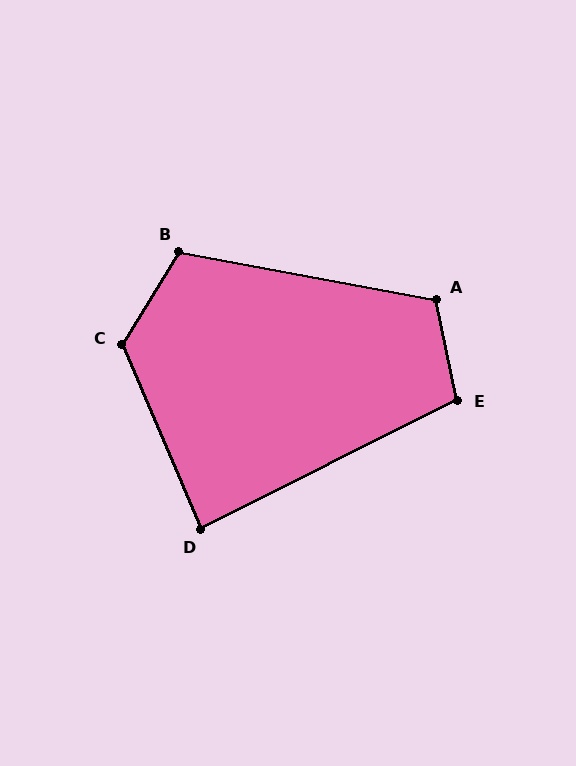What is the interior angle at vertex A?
Approximately 112 degrees (obtuse).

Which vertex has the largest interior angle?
C, at approximately 125 degrees.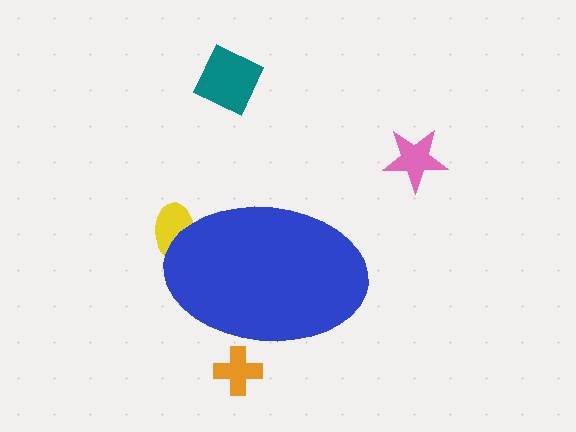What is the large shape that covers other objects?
A blue ellipse.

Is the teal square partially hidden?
No, the teal square is fully visible.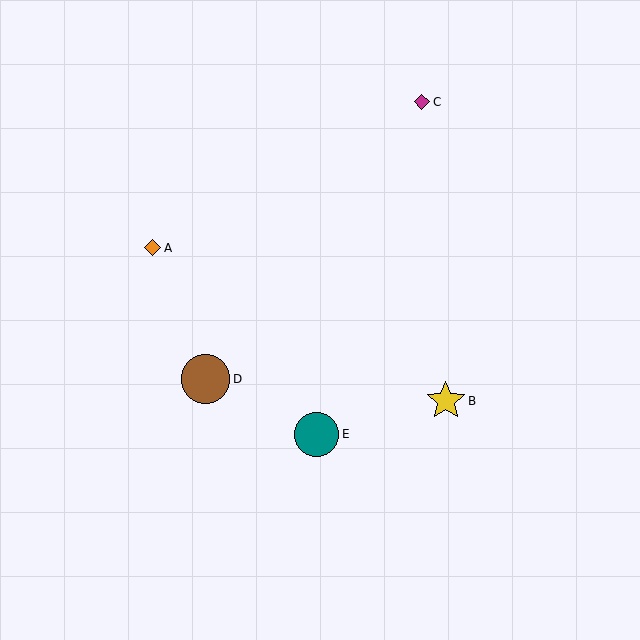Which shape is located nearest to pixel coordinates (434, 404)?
The yellow star (labeled B) at (446, 401) is nearest to that location.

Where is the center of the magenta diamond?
The center of the magenta diamond is at (422, 102).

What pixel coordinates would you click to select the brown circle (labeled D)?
Click at (206, 379) to select the brown circle D.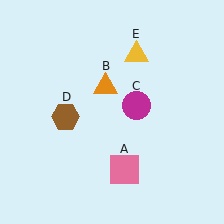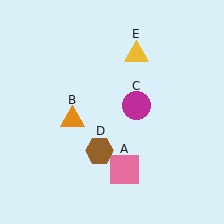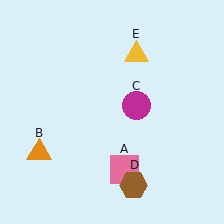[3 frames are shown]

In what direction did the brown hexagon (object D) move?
The brown hexagon (object D) moved down and to the right.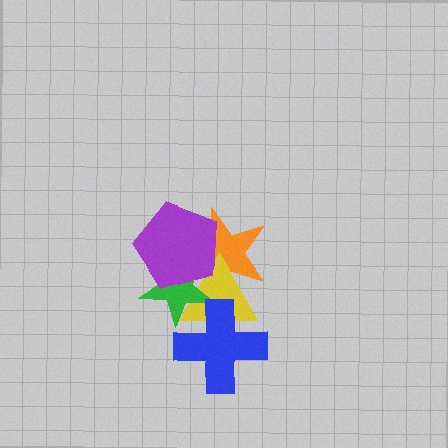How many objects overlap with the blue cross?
2 objects overlap with the blue cross.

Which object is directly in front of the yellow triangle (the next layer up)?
The green star is directly in front of the yellow triangle.